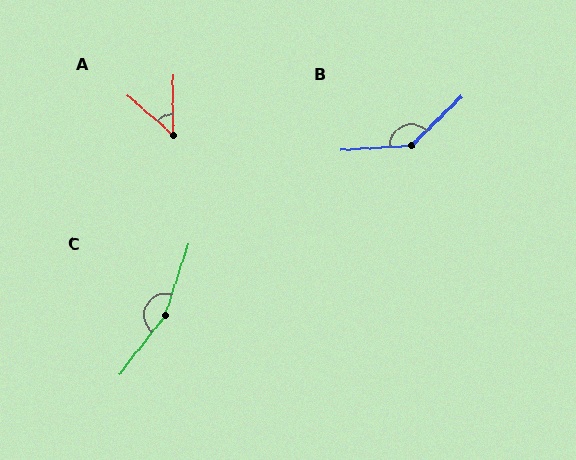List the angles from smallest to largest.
A (50°), B (139°), C (161°).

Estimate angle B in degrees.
Approximately 139 degrees.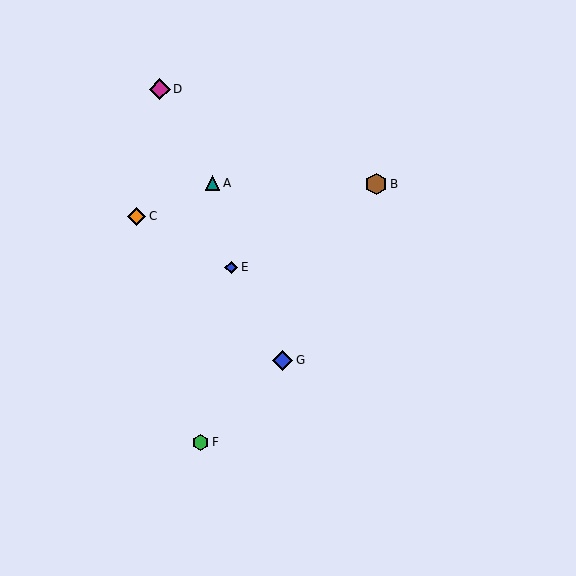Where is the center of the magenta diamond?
The center of the magenta diamond is at (160, 89).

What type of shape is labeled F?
Shape F is a green hexagon.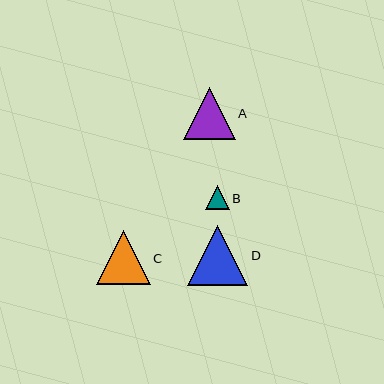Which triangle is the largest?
Triangle D is the largest with a size of approximately 60 pixels.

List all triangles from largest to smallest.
From largest to smallest: D, C, A, B.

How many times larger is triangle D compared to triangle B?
Triangle D is approximately 2.5 times the size of triangle B.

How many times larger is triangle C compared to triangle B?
Triangle C is approximately 2.3 times the size of triangle B.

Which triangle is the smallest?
Triangle B is the smallest with a size of approximately 24 pixels.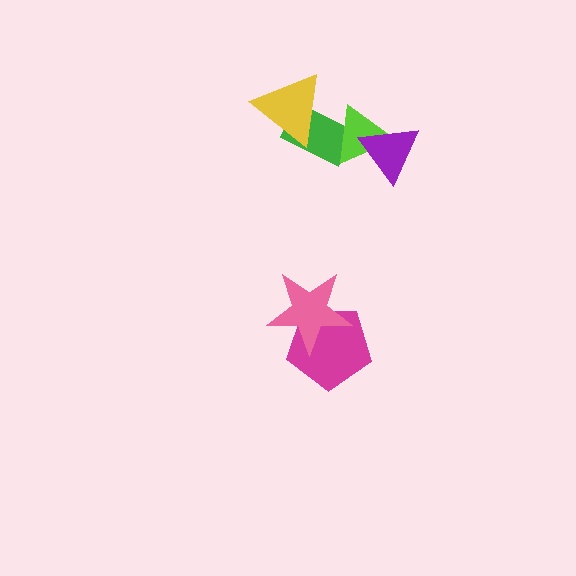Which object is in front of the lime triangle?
The purple triangle is in front of the lime triangle.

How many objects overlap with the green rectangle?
2 objects overlap with the green rectangle.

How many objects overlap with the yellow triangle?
1 object overlaps with the yellow triangle.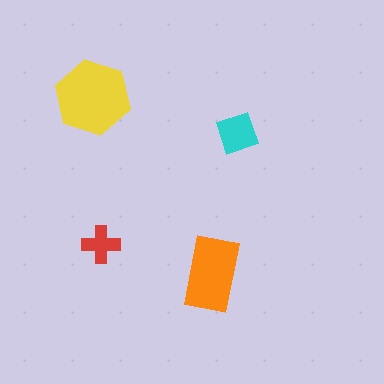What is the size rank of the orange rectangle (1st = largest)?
2nd.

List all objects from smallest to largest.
The red cross, the cyan square, the orange rectangle, the yellow hexagon.